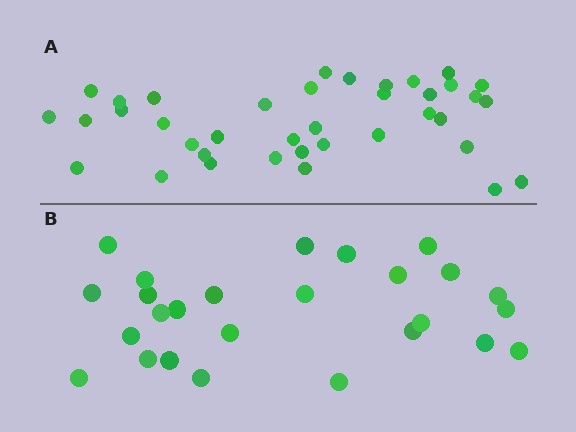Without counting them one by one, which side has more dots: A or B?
Region A (the top region) has more dots.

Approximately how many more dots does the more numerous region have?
Region A has roughly 12 or so more dots than region B.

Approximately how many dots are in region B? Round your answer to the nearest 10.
About 30 dots. (The exact count is 26, which rounds to 30.)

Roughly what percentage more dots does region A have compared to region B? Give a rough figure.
About 45% more.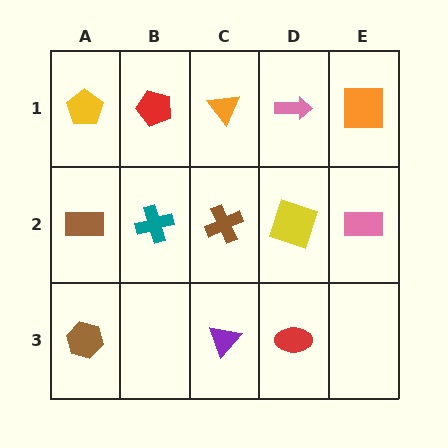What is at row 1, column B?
A red pentagon.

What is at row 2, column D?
A yellow square.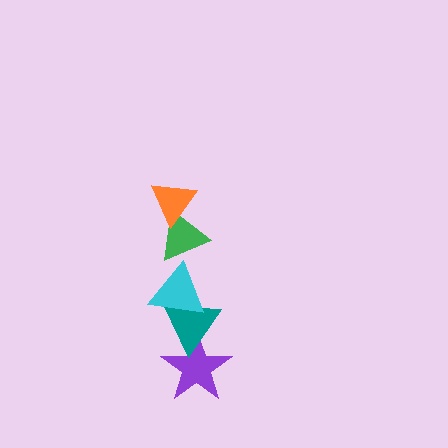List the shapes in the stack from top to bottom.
From top to bottom: the orange triangle, the green triangle, the cyan triangle, the teal triangle, the purple star.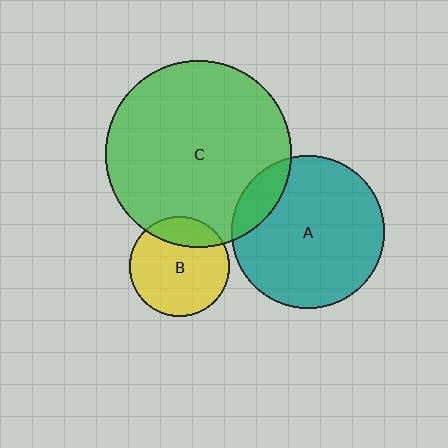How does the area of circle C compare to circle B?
Approximately 3.5 times.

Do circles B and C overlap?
Yes.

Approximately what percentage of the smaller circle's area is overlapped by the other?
Approximately 20%.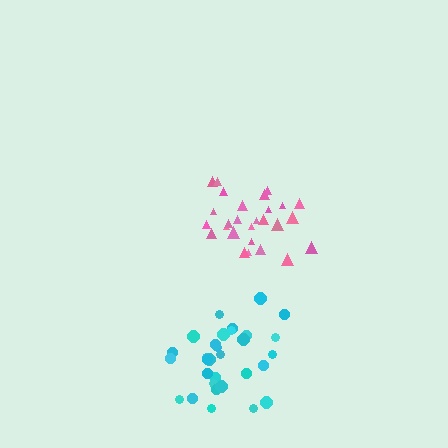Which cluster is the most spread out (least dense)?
Cyan.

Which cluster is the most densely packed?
Pink.